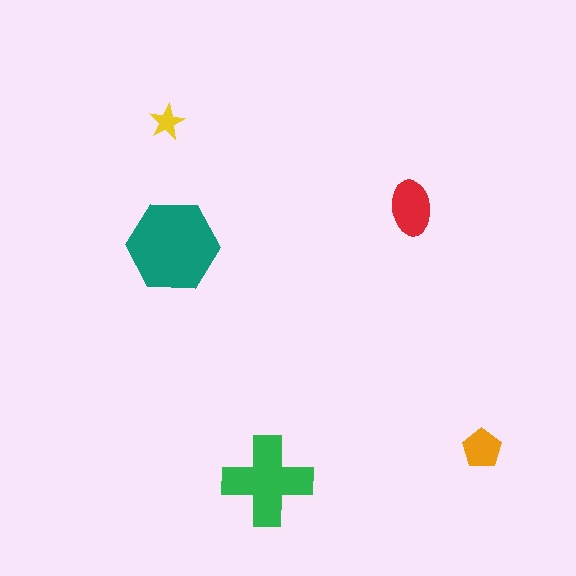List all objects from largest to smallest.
The teal hexagon, the green cross, the red ellipse, the orange pentagon, the yellow star.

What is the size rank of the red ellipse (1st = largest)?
3rd.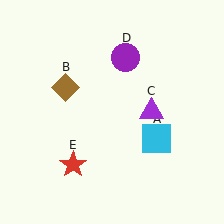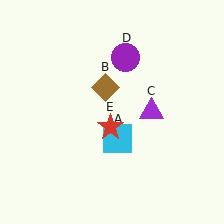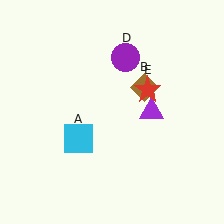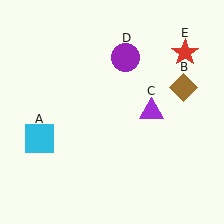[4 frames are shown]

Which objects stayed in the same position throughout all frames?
Purple triangle (object C) and purple circle (object D) remained stationary.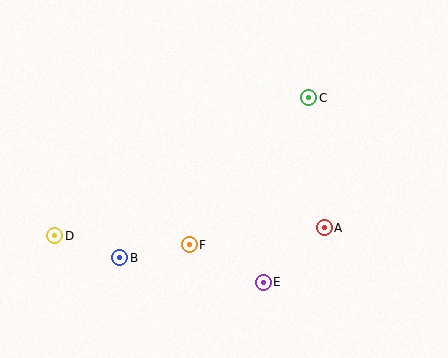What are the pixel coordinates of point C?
Point C is at (309, 98).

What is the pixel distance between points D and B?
The distance between D and B is 69 pixels.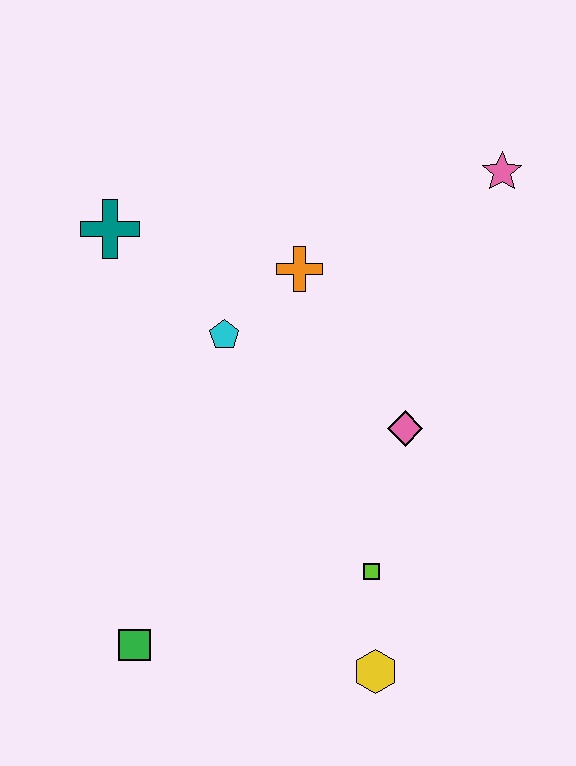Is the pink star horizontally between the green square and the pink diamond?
No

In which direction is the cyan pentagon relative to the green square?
The cyan pentagon is above the green square.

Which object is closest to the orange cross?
The cyan pentagon is closest to the orange cross.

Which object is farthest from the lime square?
The teal cross is farthest from the lime square.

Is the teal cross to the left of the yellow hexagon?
Yes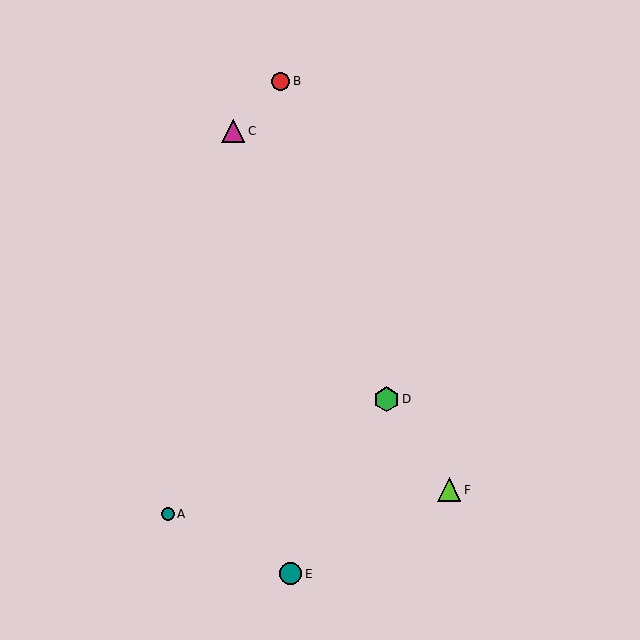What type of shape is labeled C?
Shape C is a magenta triangle.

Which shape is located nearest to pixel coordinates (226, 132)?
The magenta triangle (labeled C) at (233, 131) is nearest to that location.